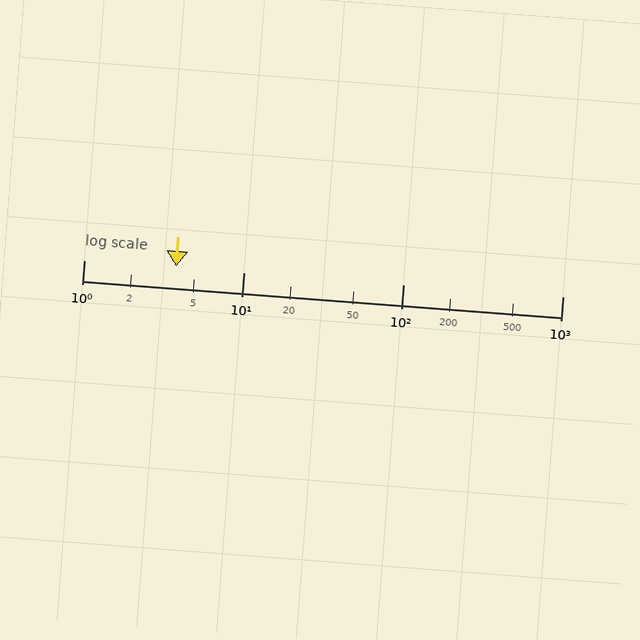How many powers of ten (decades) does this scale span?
The scale spans 3 decades, from 1 to 1000.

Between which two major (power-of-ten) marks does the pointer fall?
The pointer is between 1 and 10.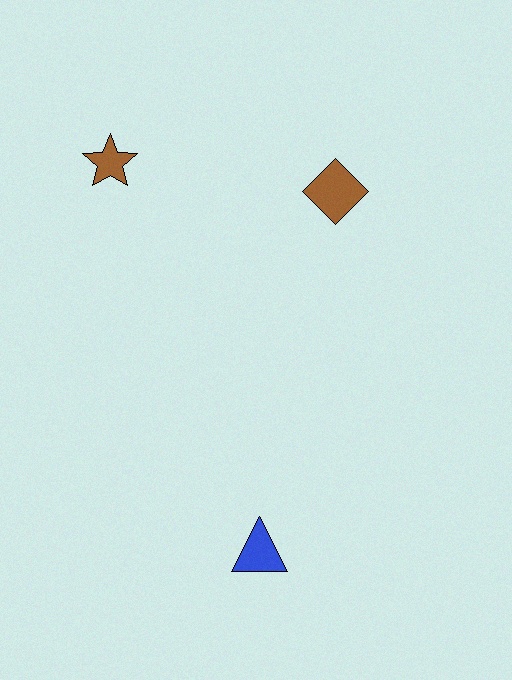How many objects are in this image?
There are 3 objects.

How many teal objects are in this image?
There are no teal objects.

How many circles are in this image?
There are no circles.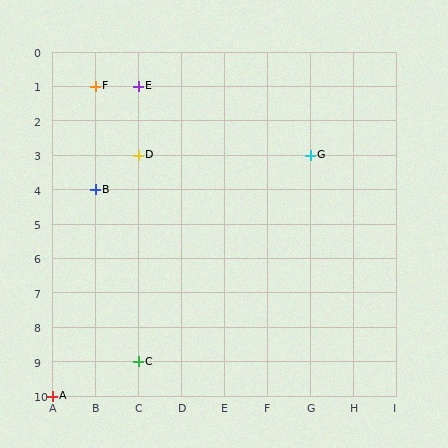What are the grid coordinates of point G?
Point G is at grid coordinates (G, 3).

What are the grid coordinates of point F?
Point F is at grid coordinates (B, 1).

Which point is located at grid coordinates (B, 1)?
Point F is at (B, 1).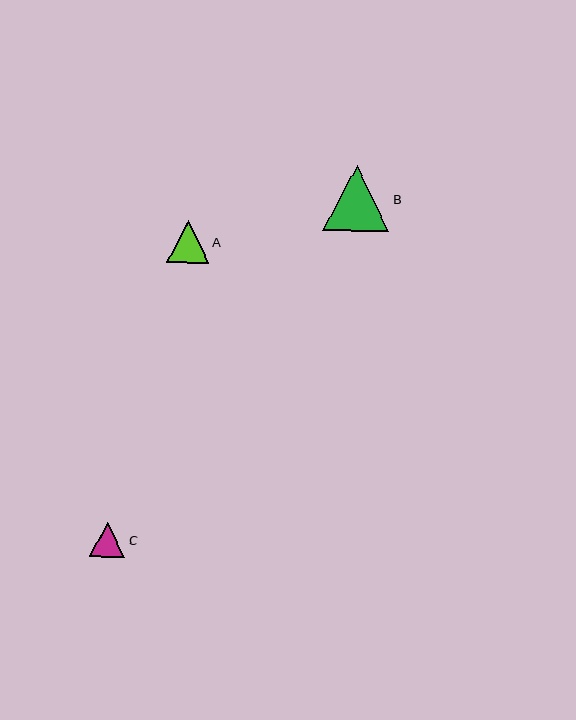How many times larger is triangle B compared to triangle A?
Triangle B is approximately 1.6 times the size of triangle A.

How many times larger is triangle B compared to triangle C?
Triangle B is approximately 1.9 times the size of triangle C.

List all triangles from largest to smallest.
From largest to smallest: B, A, C.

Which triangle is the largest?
Triangle B is the largest with a size of approximately 66 pixels.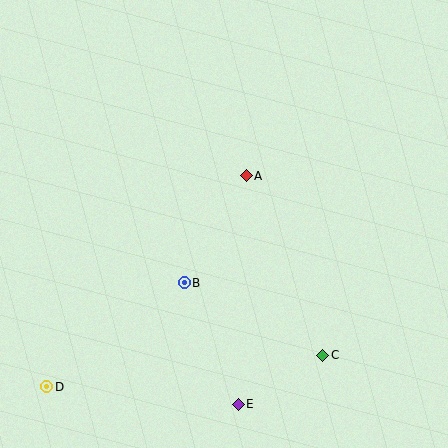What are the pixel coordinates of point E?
Point E is at (238, 404).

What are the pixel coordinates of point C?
Point C is at (323, 355).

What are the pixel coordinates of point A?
Point A is at (246, 176).